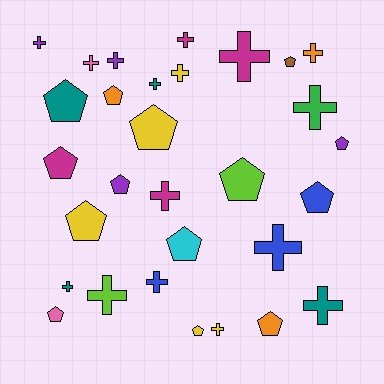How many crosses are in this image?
There are 16 crosses.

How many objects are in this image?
There are 30 objects.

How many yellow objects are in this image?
There are 5 yellow objects.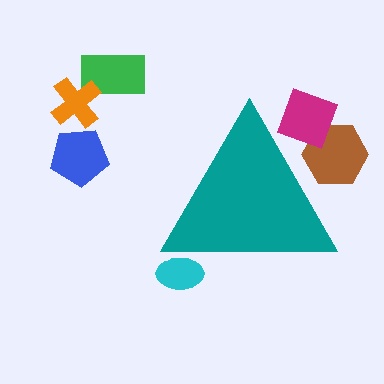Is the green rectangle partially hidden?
No, the green rectangle is fully visible.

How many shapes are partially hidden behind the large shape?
3 shapes are partially hidden.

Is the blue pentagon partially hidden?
No, the blue pentagon is fully visible.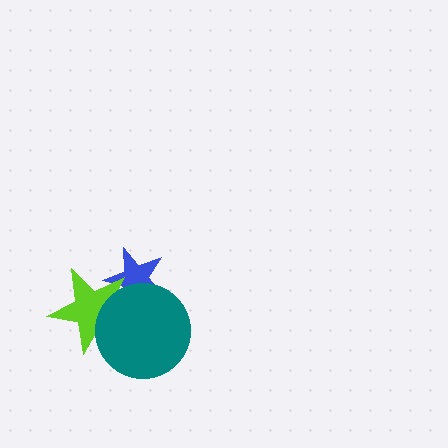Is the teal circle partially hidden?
No, no other shape covers it.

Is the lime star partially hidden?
Yes, it is partially covered by another shape.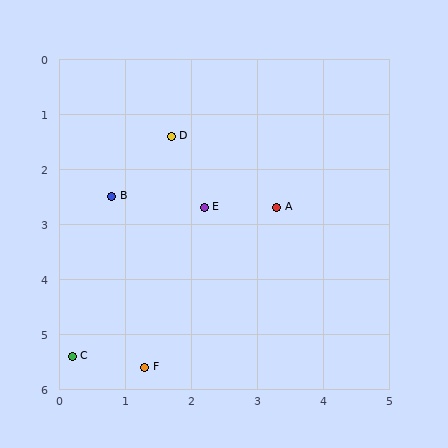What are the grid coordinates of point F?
Point F is at approximately (1.3, 5.6).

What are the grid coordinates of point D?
Point D is at approximately (1.7, 1.4).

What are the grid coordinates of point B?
Point B is at approximately (0.8, 2.5).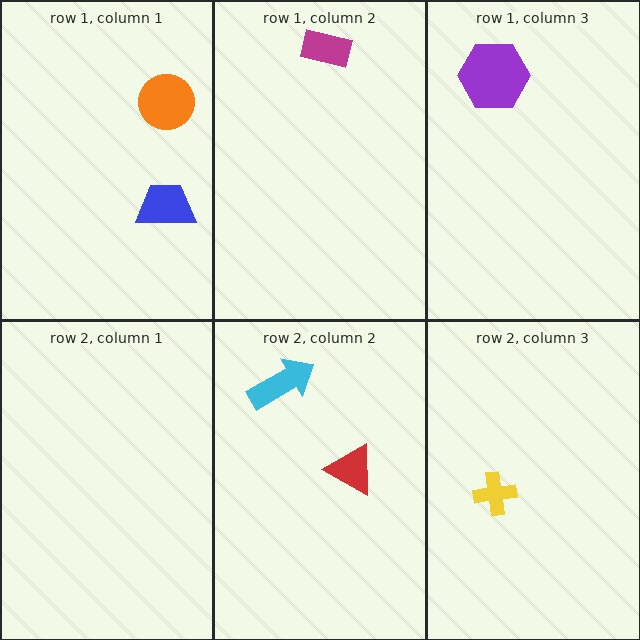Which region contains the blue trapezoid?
The row 1, column 1 region.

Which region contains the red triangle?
The row 2, column 2 region.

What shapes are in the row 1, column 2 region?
The magenta rectangle.